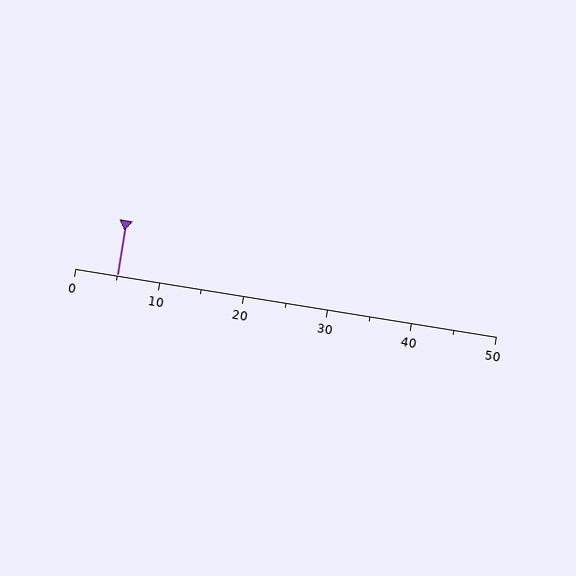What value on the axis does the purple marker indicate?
The marker indicates approximately 5.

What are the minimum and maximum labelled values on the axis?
The axis runs from 0 to 50.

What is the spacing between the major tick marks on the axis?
The major ticks are spaced 10 apart.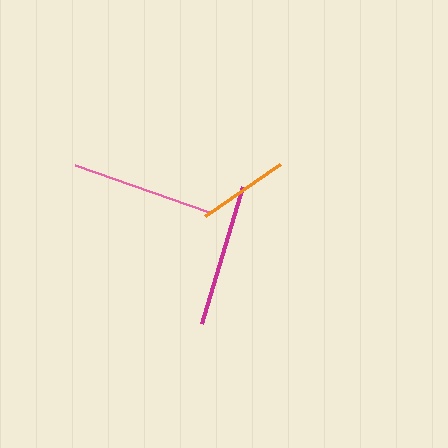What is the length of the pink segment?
The pink segment is approximately 143 pixels long.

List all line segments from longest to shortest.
From longest to shortest: magenta, pink, orange.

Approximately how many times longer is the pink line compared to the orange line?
The pink line is approximately 1.6 times the length of the orange line.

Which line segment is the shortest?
The orange line is the shortest at approximately 91 pixels.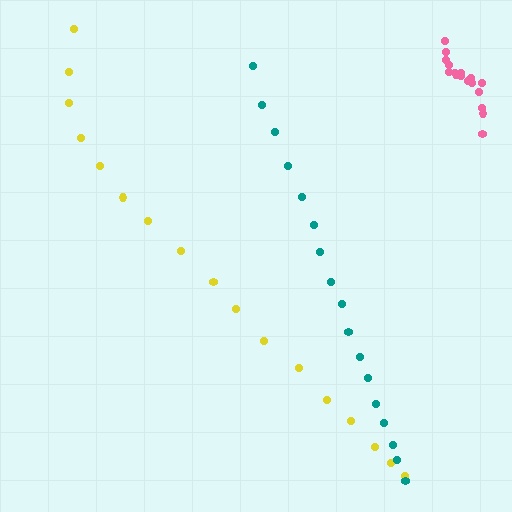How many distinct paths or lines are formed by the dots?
There are 3 distinct paths.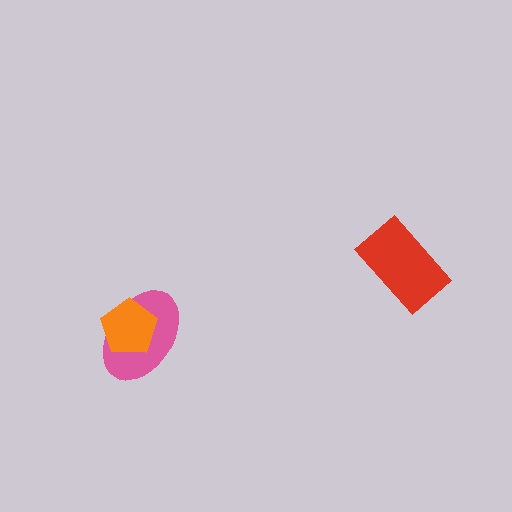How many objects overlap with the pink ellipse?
1 object overlaps with the pink ellipse.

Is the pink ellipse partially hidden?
Yes, it is partially covered by another shape.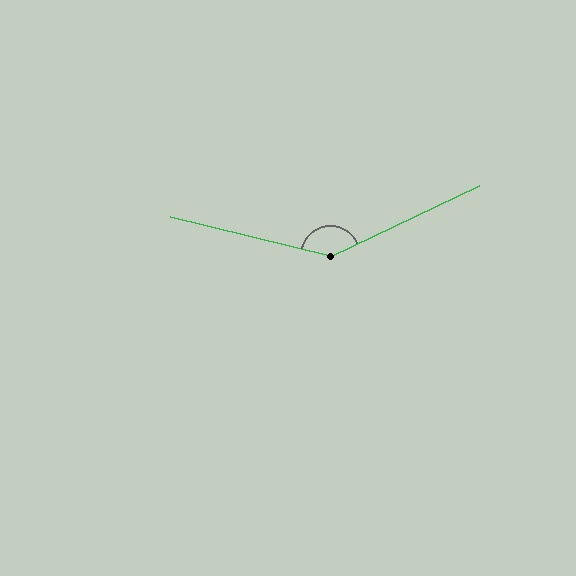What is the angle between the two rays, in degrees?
Approximately 141 degrees.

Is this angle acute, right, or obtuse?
It is obtuse.